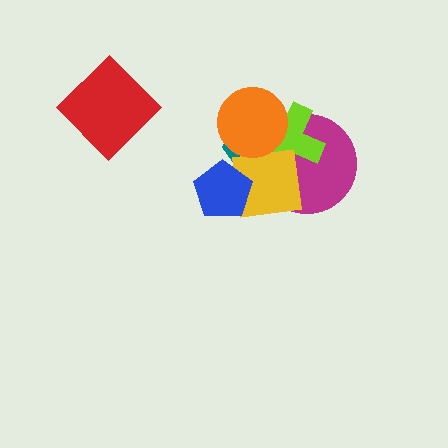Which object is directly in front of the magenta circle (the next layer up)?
The lime cross is directly in front of the magenta circle.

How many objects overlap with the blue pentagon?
2 objects overlap with the blue pentagon.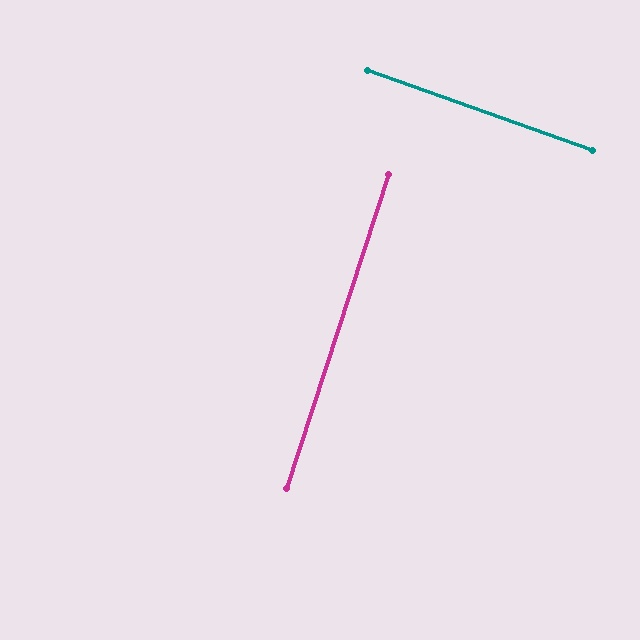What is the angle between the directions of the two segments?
Approximately 88 degrees.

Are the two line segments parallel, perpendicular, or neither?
Perpendicular — they meet at approximately 88°.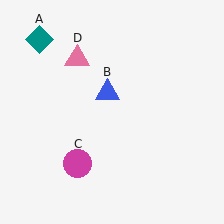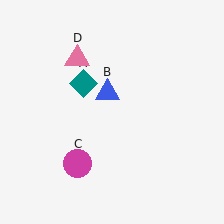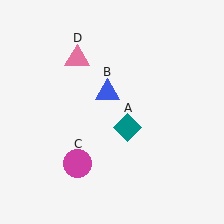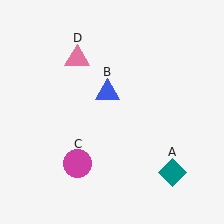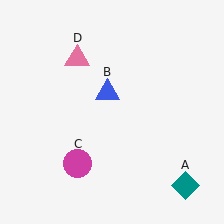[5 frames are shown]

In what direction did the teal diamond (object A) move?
The teal diamond (object A) moved down and to the right.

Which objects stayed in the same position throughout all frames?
Blue triangle (object B) and magenta circle (object C) and pink triangle (object D) remained stationary.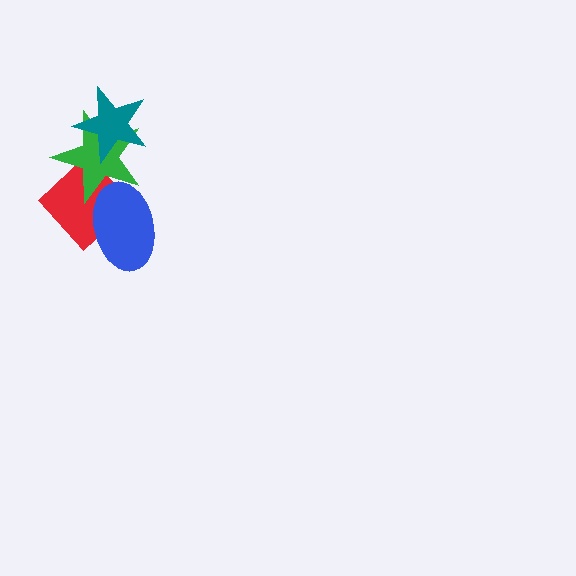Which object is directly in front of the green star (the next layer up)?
The teal star is directly in front of the green star.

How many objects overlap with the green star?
3 objects overlap with the green star.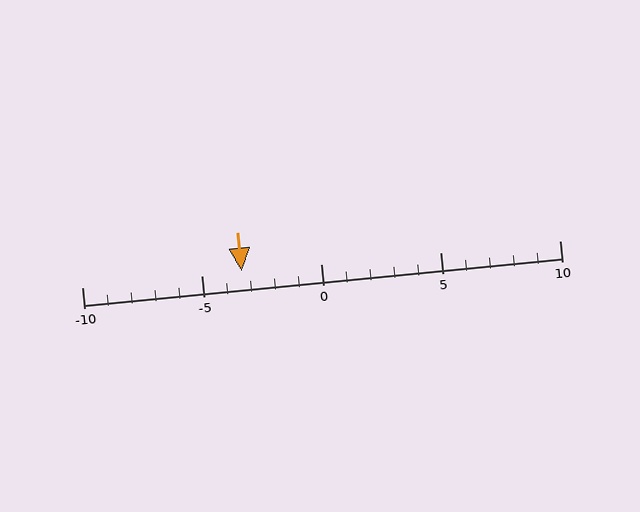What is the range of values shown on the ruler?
The ruler shows values from -10 to 10.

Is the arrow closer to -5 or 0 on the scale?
The arrow is closer to -5.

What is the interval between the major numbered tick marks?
The major tick marks are spaced 5 units apart.